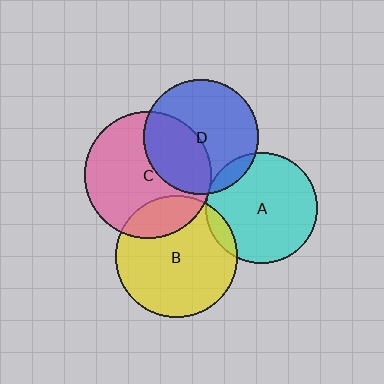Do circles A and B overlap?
Yes.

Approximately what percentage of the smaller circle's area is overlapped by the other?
Approximately 10%.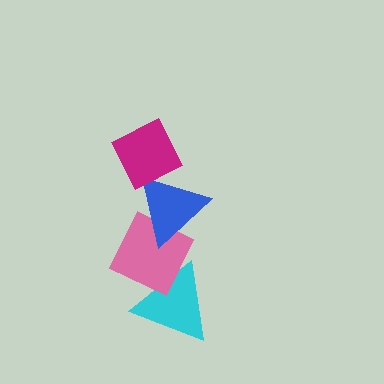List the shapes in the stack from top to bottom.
From top to bottom: the magenta diamond, the blue triangle, the pink diamond, the cyan triangle.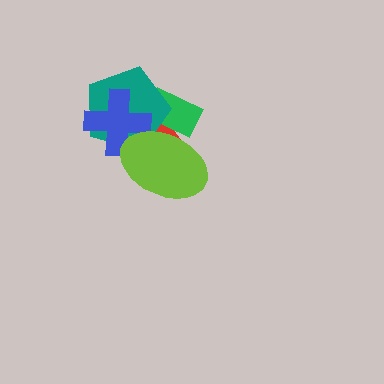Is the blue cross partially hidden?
Yes, it is partially covered by another shape.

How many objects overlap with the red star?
4 objects overlap with the red star.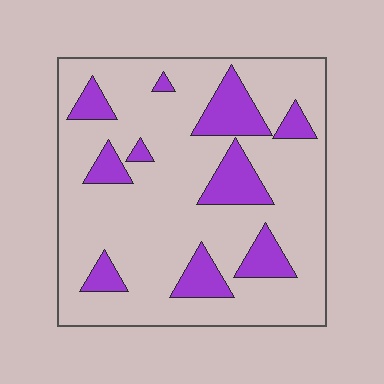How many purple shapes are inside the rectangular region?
10.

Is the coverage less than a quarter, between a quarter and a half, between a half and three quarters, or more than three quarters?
Less than a quarter.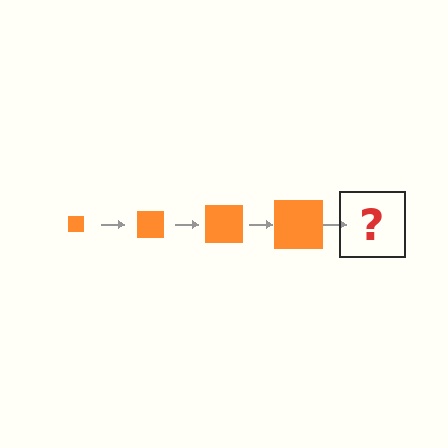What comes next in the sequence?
The next element should be an orange square, larger than the previous one.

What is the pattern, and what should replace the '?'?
The pattern is that the square gets progressively larger each step. The '?' should be an orange square, larger than the previous one.